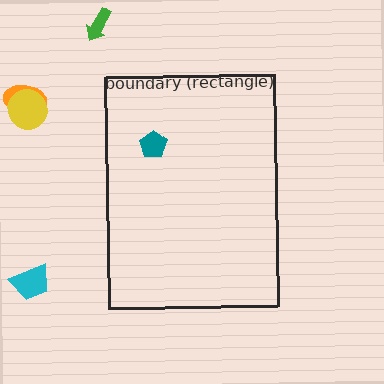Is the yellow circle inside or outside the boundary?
Outside.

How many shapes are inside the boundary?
1 inside, 4 outside.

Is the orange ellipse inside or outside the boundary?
Outside.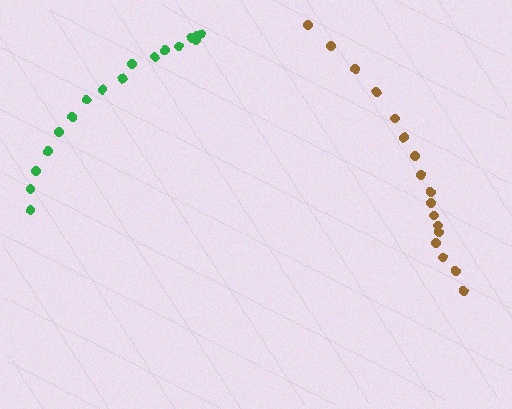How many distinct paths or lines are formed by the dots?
There are 2 distinct paths.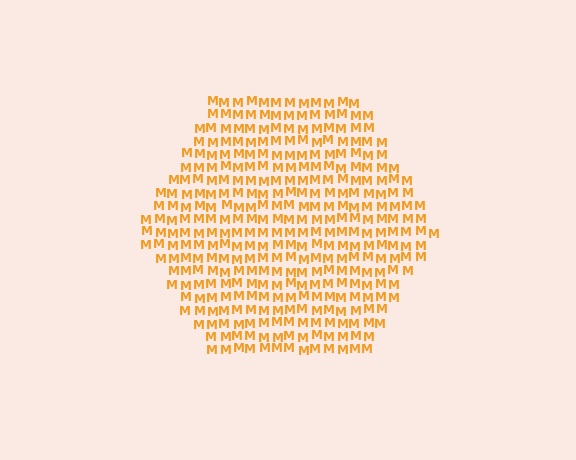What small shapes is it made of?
It is made of small letter M's.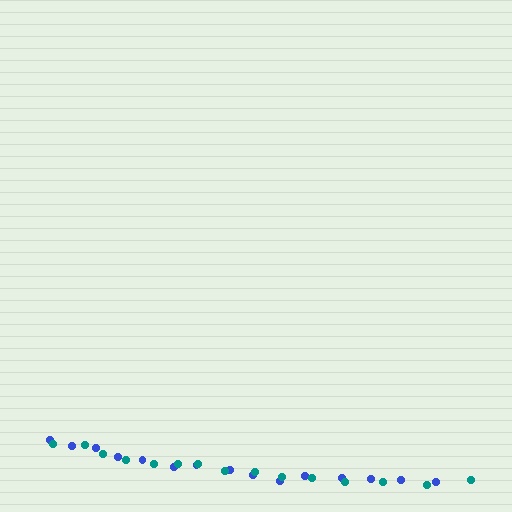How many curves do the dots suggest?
There are 2 distinct paths.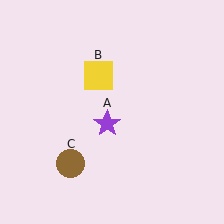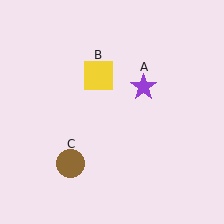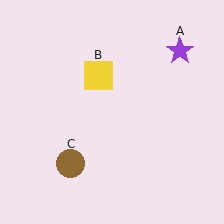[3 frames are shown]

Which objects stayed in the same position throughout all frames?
Yellow square (object B) and brown circle (object C) remained stationary.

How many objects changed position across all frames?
1 object changed position: purple star (object A).